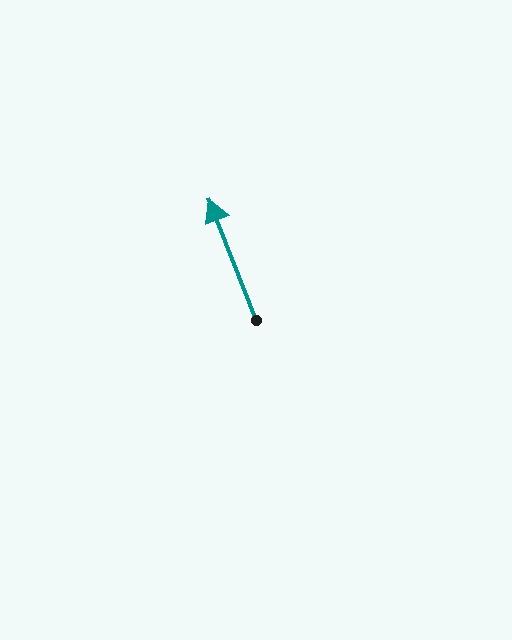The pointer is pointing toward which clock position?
Roughly 11 o'clock.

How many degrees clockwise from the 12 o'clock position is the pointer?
Approximately 339 degrees.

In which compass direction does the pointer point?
North.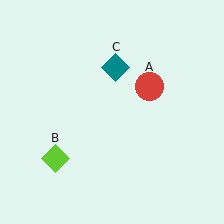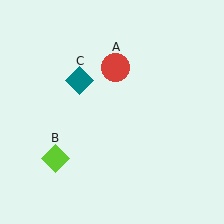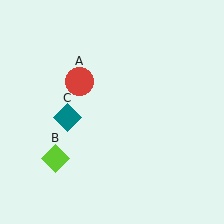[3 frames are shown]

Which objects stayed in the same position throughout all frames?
Lime diamond (object B) remained stationary.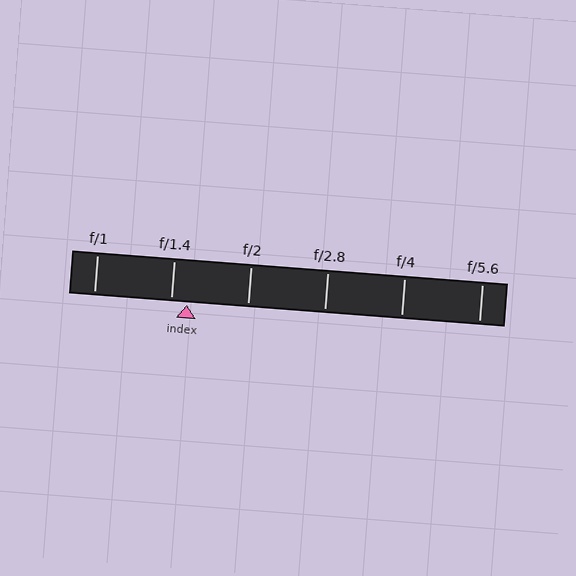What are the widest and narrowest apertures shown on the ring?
The widest aperture shown is f/1 and the narrowest is f/5.6.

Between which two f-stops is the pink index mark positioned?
The index mark is between f/1.4 and f/2.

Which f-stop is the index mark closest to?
The index mark is closest to f/1.4.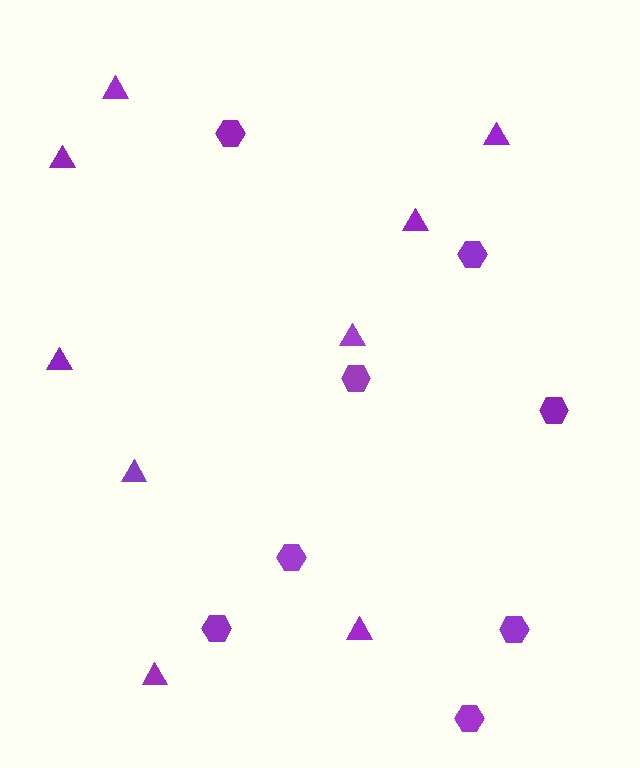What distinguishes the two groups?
There are 2 groups: one group of hexagons (8) and one group of triangles (9).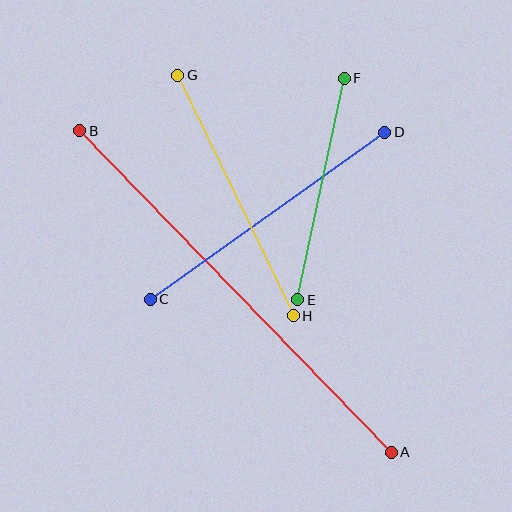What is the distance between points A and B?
The distance is approximately 448 pixels.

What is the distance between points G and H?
The distance is approximately 267 pixels.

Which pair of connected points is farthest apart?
Points A and B are farthest apart.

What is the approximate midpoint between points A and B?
The midpoint is at approximately (235, 292) pixels.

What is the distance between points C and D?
The distance is approximately 288 pixels.